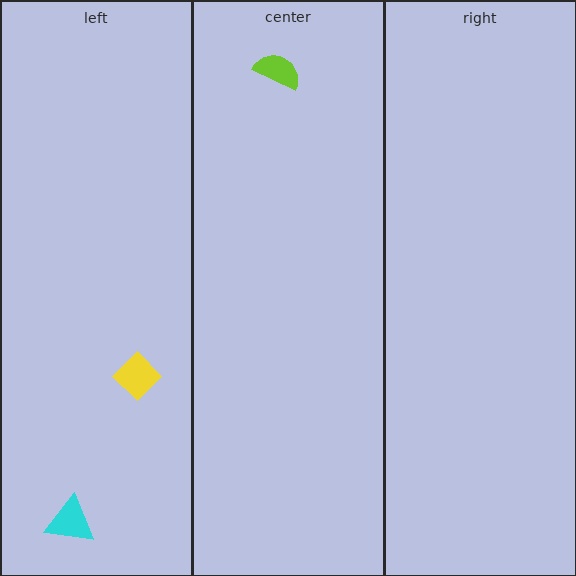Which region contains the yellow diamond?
The left region.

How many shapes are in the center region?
1.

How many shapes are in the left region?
2.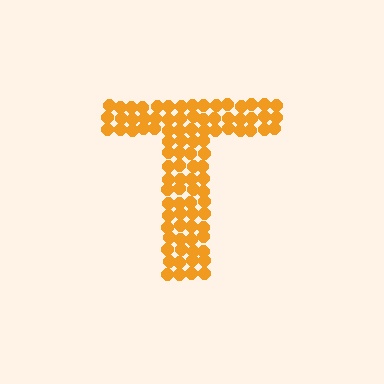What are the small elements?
The small elements are circles.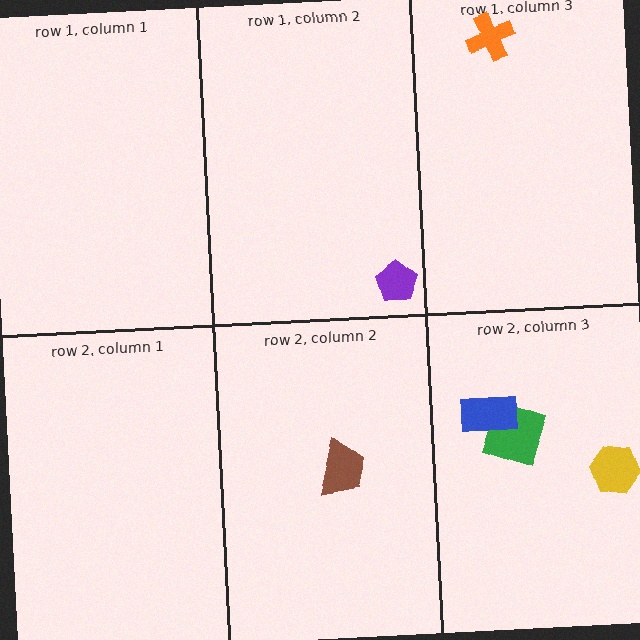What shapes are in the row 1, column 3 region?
The orange cross.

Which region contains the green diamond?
The row 2, column 3 region.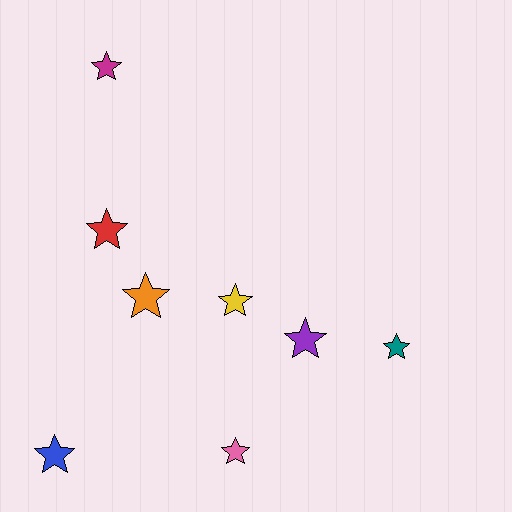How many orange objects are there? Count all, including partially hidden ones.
There is 1 orange object.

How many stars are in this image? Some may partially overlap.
There are 8 stars.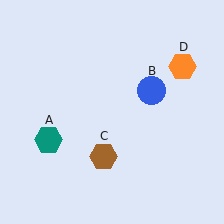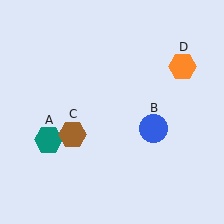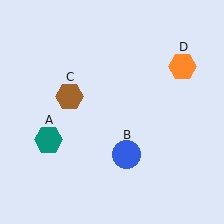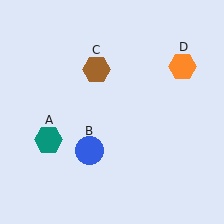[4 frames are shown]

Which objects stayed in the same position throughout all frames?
Teal hexagon (object A) and orange hexagon (object D) remained stationary.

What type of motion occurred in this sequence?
The blue circle (object B), brown hexagon (object C) rotated clockwise around the center of the scene.